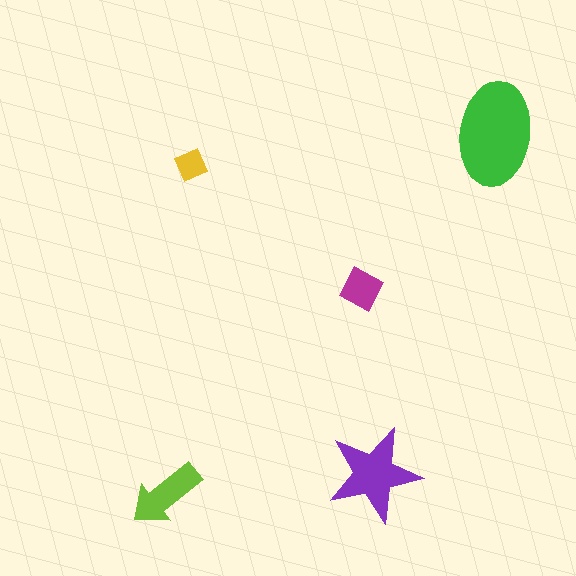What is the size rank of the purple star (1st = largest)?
2nd.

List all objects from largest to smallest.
The green ellipse, the purple star, the lime arrow, the magenta diamond, the yellow square.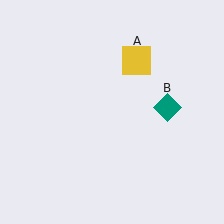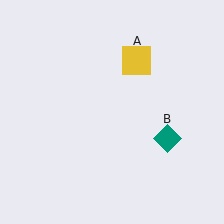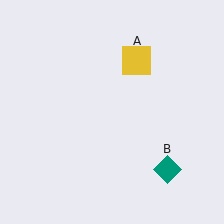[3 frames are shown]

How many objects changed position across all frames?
1 object changed position: teal diamond (object B).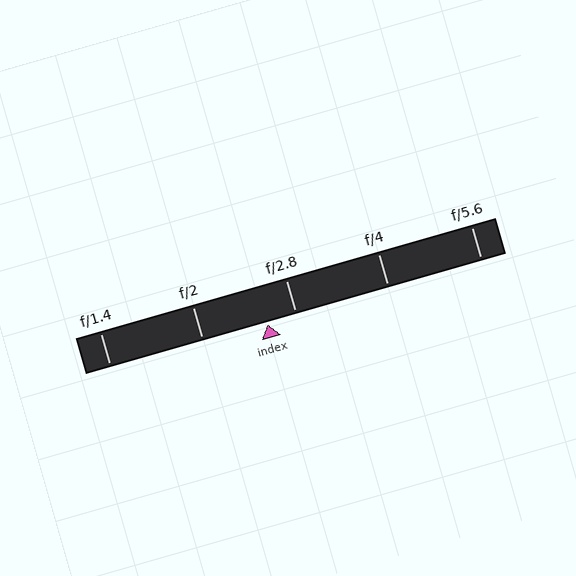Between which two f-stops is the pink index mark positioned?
The index mark is between f/2 and f/2.8.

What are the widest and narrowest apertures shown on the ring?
The widest aperture shown is f/1.4 and the narrowest is f/5.6.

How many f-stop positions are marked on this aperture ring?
There are 5 f-stop positions marked.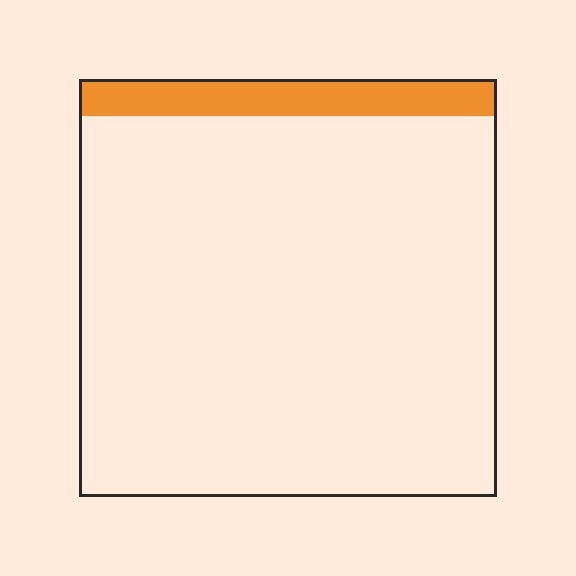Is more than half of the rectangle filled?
No.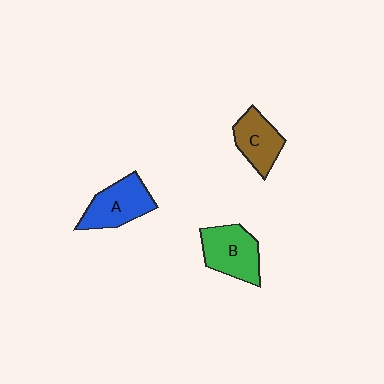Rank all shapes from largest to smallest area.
From largest to smallest: B (green), A (blue), C (brown).